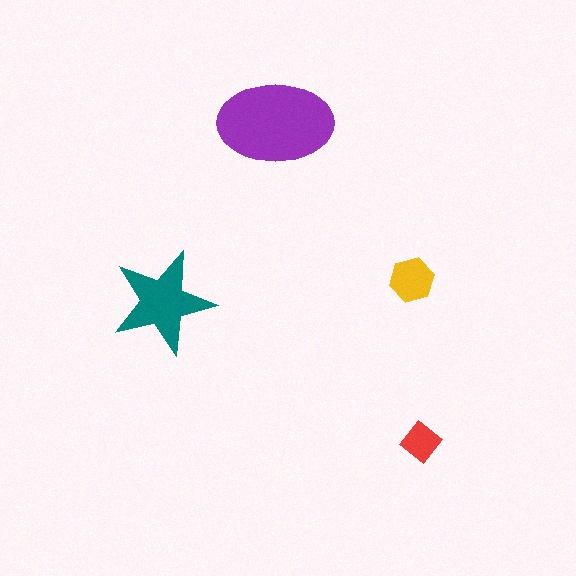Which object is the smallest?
The red diamond.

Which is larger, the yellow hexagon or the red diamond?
The yellow hexagon.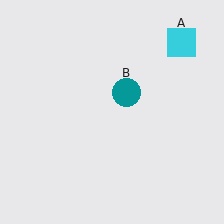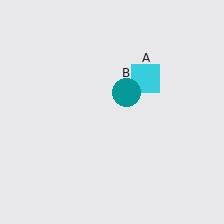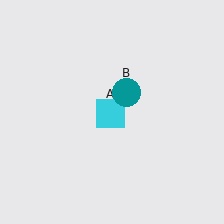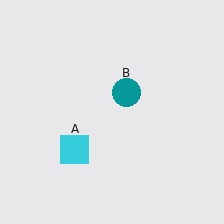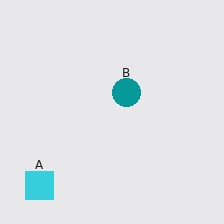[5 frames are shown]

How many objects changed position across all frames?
1 object changed position: cyan square (object A).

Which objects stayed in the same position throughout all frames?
Teal circle (object B) remained stationary.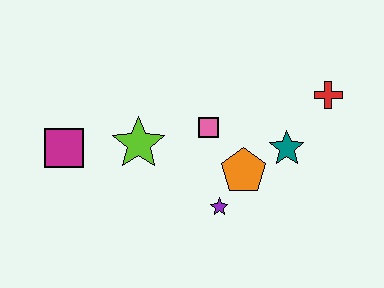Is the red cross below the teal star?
No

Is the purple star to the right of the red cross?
No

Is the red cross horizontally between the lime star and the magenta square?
No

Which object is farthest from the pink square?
The magenta square is farthest from the pink square.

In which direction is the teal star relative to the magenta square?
The teal star is to the right of the magenta square.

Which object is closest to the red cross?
The teal star is closest to the red cross.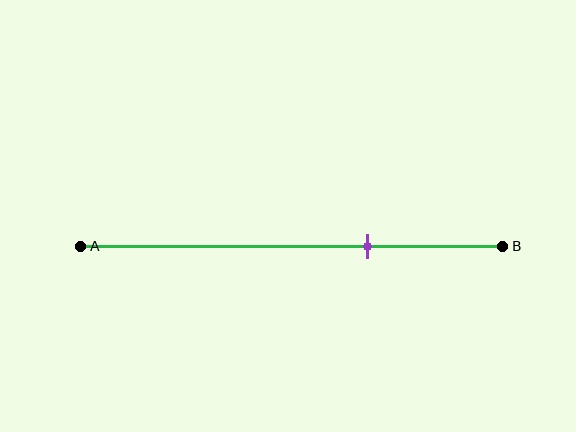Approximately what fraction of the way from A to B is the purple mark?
The purple mark is approximately 70% of the way from A to B.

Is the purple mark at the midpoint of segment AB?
No, the mark is at about 70% from A, not at the 50% midpoint.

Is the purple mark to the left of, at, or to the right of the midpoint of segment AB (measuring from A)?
The purple mark is to the right of the midpoint of segment AB.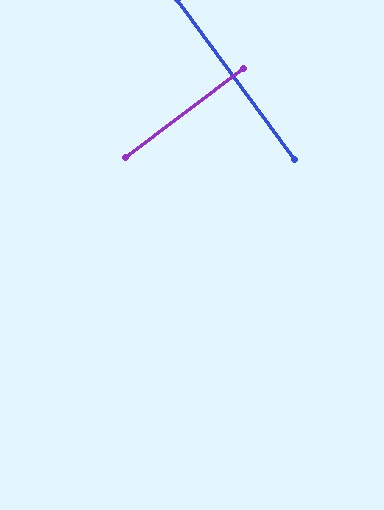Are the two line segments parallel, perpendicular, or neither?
Perpendicular — they meet at approximately 89°.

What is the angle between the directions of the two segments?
Approximately 89 degrees.